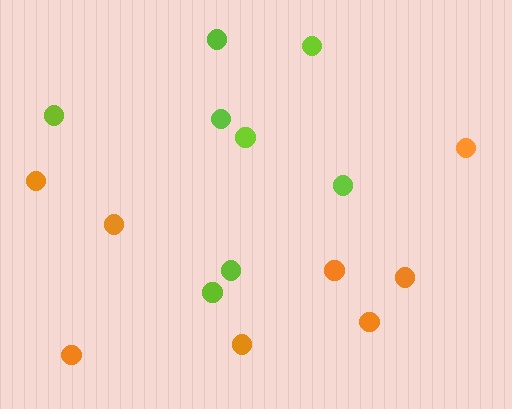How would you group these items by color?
There are 2 groups: one group of orange circles (8) and one group of lime circles (8).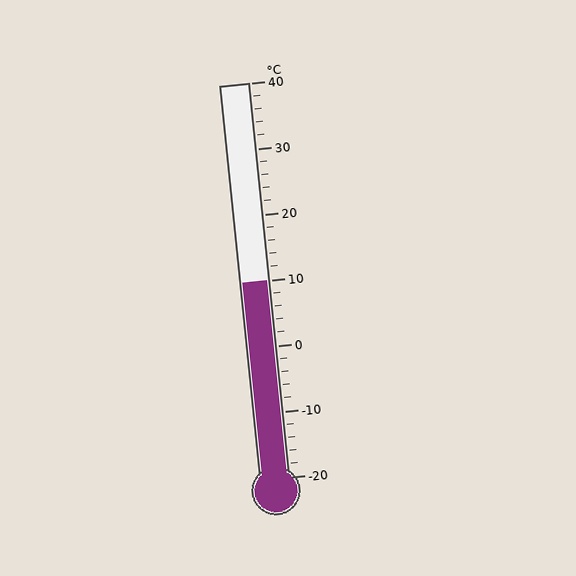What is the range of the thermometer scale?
The thermometer scale ranges from -20°C to 40°C.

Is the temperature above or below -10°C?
The temperature is above -10°C.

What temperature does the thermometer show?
The thermometer shows approximately 10°C.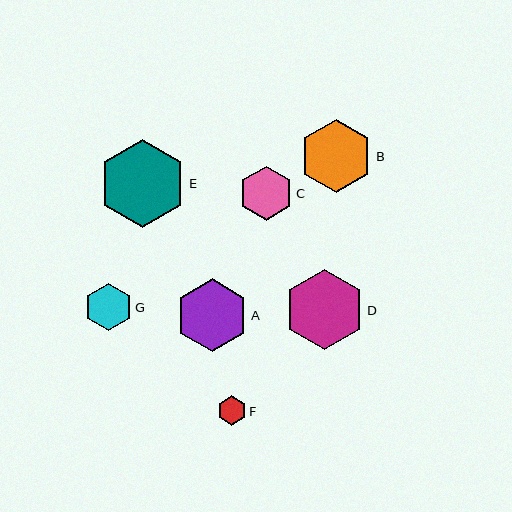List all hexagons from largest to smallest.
From largest to smallest: E, D, B, A, C, G, F.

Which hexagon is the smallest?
Hexagon F is the smallest with a size of approximately 29 pixels.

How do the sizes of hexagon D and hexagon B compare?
Hexagon D and hexagon B are approximately the same size.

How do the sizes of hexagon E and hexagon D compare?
Hexagon E and hexagon D are approximately the same size.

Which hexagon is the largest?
Hexagon E is the largest with a size of approximately 88 pixels.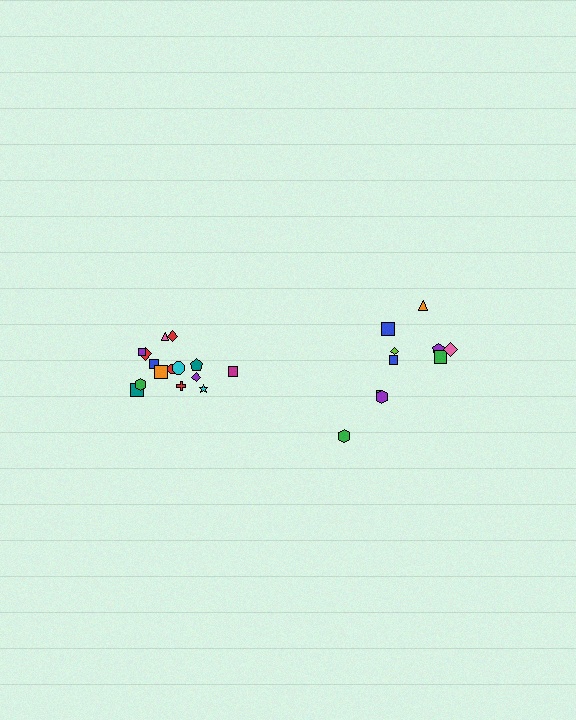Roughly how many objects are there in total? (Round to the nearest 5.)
Roughly 25 objects in total.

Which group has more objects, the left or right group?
The left group.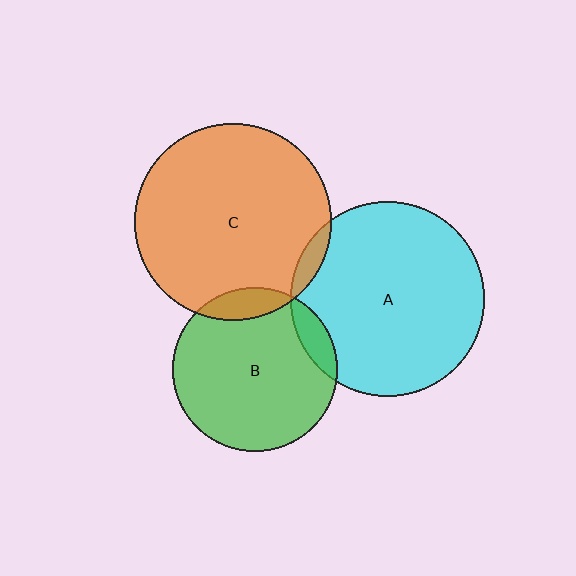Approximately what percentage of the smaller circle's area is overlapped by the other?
Approximately 10%.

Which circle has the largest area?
Circle C (orange).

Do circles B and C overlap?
Yes.